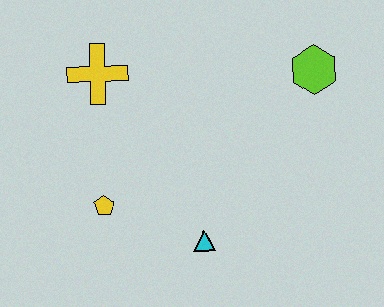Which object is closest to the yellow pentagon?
The cyan triangle is closest to the yellow pentagon.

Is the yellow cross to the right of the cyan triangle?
No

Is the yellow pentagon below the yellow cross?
Yes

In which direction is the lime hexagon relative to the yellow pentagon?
The lime hexagon is to the right of the yellow pentagon.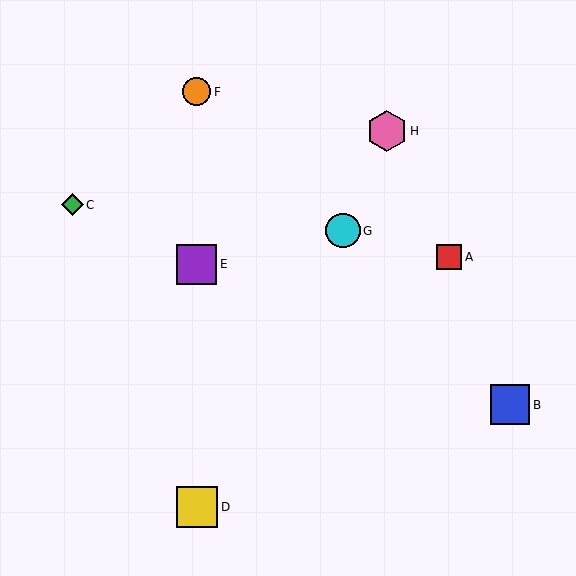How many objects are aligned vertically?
3 objects (D, E, F) are aligned vertically.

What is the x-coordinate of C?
Object C is at x≈72.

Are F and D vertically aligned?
Yes, both are at x≈197.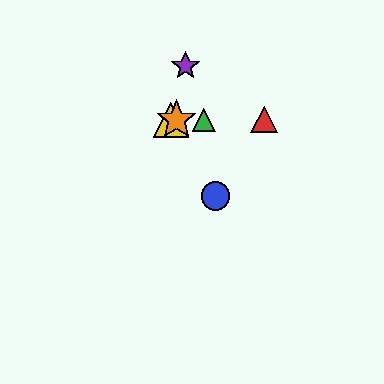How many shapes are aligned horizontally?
4 shapes (the red triangle, the green triangle, the yellow triangle, the orange star) are aligned horizontally.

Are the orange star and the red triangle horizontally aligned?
Yes, both are at y≈120.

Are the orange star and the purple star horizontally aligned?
No, the orange star is at y≈120 and the purple star is at y≈66.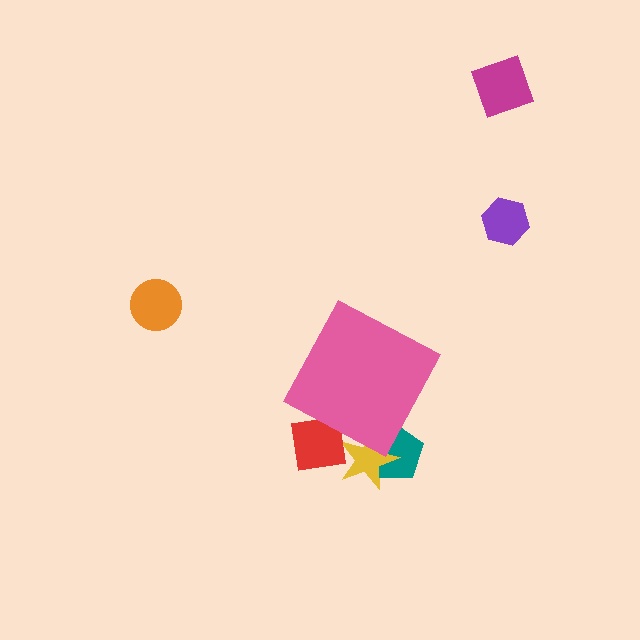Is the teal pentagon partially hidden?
Yes, the teal pentagon is partially hidden behind the pink diamond.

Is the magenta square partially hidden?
No, the magenta square is fully visible.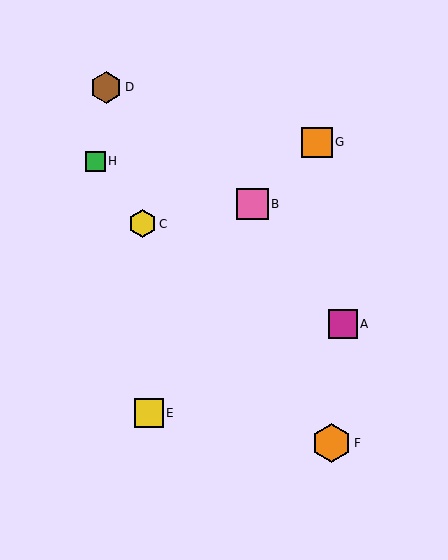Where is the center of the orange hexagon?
The center of the orange hexagon is at (332, 443).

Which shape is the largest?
The orange hexagon (labeled F) is the largest.